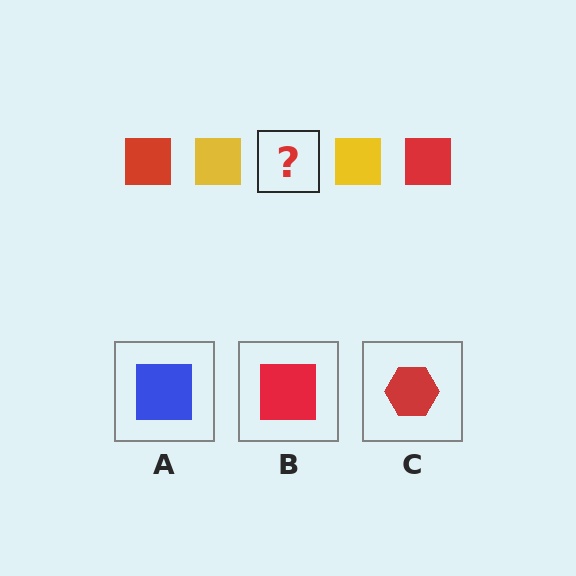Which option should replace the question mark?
Option B.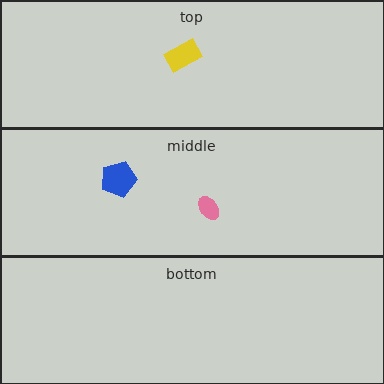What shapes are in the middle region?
The pink ellipse, the blue pentagon.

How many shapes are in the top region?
1.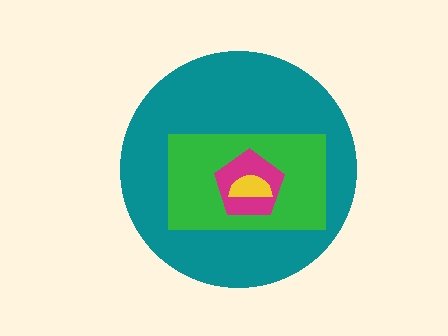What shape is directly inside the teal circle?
The green rectangle.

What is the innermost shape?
The yellow semicircle.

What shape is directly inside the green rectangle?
The magenta pentagon.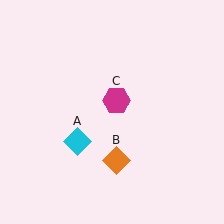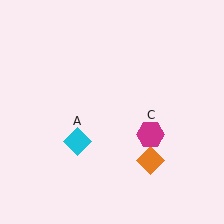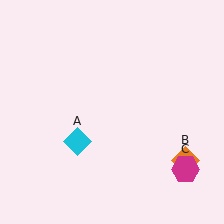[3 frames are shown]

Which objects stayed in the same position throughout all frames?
Cyan diamond (object A) remained stationary.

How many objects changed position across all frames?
2 objects changed position: orange diamond (object B), magenta hexagon (object C).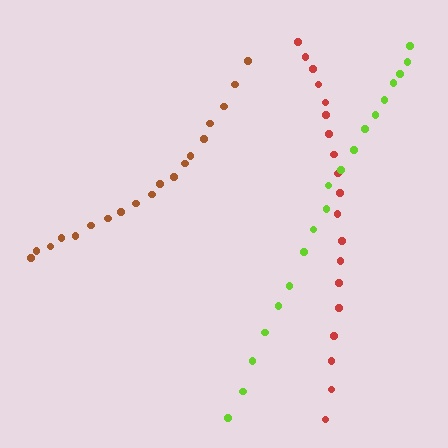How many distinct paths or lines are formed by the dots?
There are 3 distinct paths.